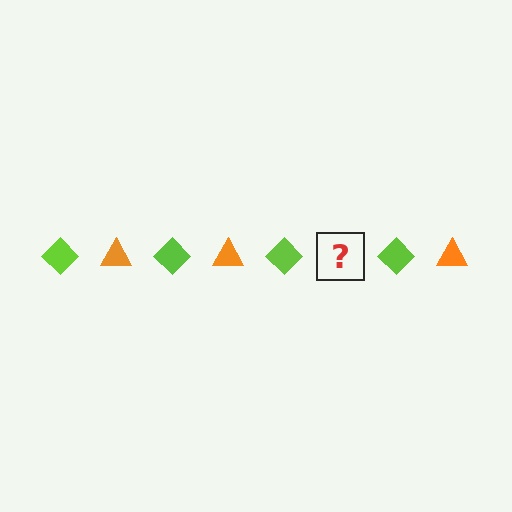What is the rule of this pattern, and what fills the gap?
The rule is that the pattern alternates between lime diamond and orange triangle. The gap should be filled with an orange triangle.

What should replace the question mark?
The question mark should be replaced with an orange triangle.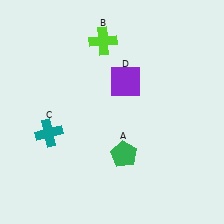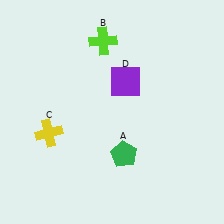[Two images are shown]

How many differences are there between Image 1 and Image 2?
There is 1 difference between the two images.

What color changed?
The cross (C) changed from teal in Image 1 to yellow in Image 2.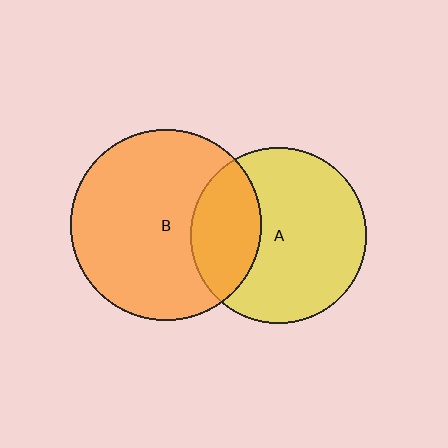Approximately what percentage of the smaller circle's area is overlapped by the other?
Approximately 30%.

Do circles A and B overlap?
Yes.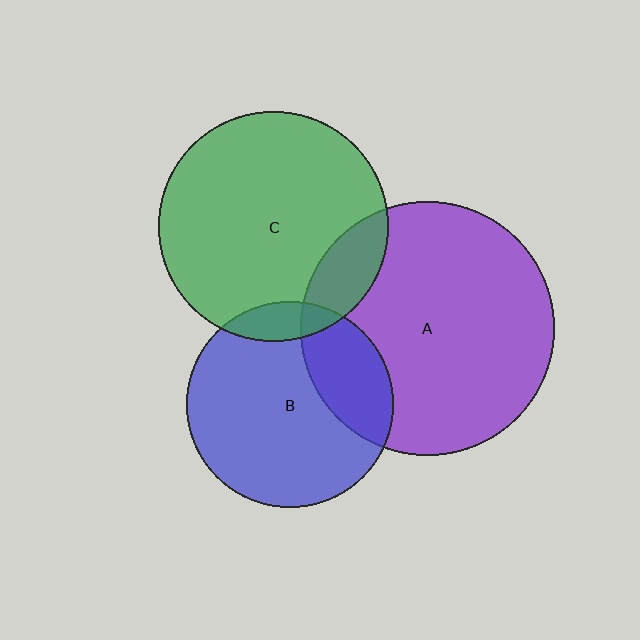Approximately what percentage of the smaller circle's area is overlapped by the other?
Approximately 25%.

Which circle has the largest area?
Circle A (purple).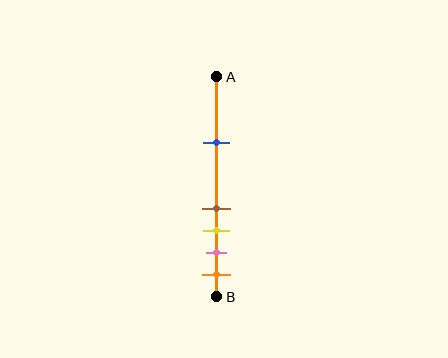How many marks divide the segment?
There are 5 marks dividing the segment.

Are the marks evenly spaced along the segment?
No, the marks are not evenly spaced.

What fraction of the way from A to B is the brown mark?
The brown mark is approximately 60% (0.6) of the way from A to B.